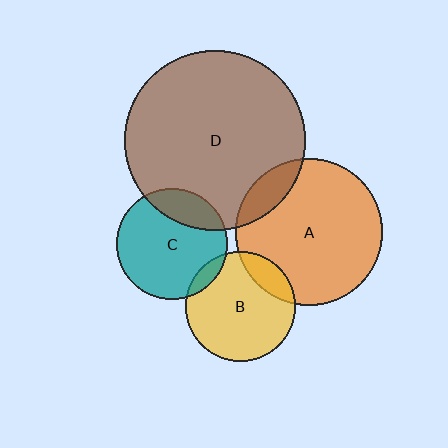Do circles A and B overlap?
Yes.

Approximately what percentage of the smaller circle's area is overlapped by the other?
Approximately 15%.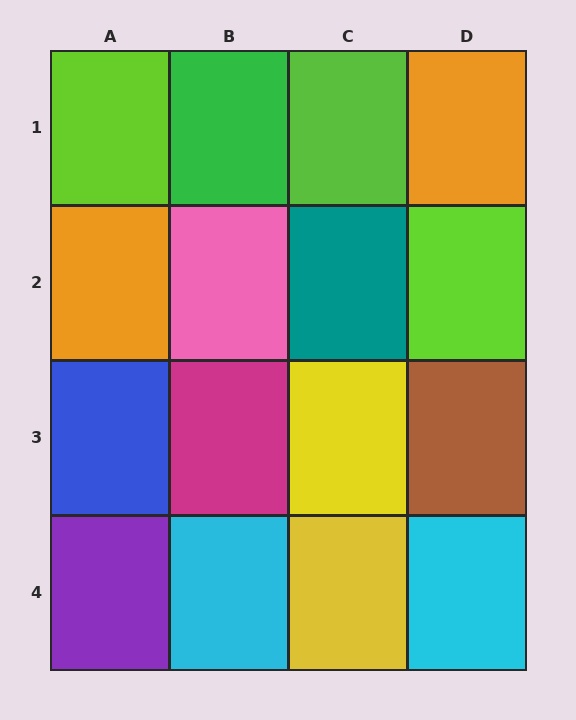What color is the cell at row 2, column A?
Orange.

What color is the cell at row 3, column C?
Yellow.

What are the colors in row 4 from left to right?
Purple, cyan, yellow, cyan.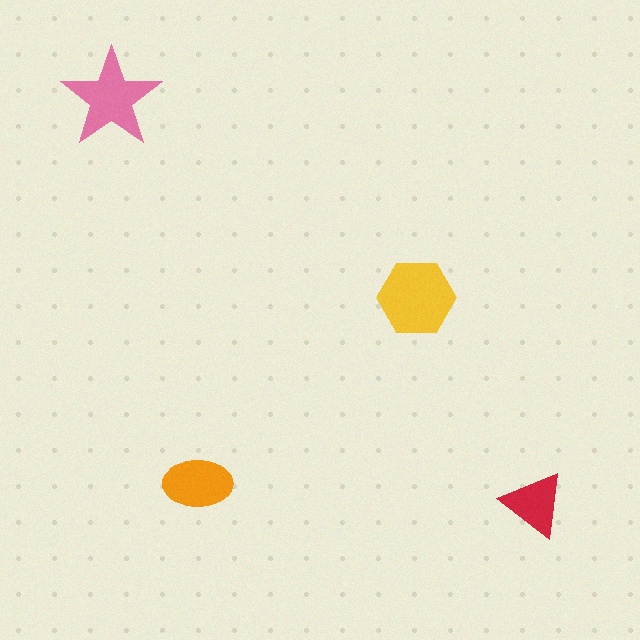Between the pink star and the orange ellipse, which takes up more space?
The pink star.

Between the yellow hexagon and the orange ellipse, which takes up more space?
The yellow hexagon.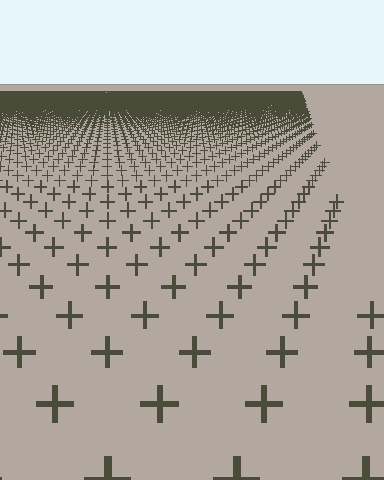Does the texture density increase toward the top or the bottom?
Density increases toward the top.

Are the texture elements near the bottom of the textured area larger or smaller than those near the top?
Larger. Near the bottom, elements are closer to the viewer and appear at a bigger on-screen size.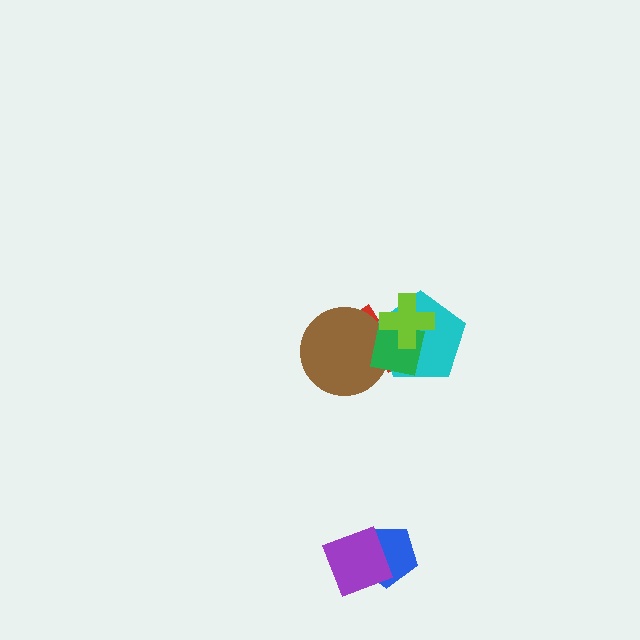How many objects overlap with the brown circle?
3 objects overlap with the brown circle.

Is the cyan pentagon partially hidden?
Yes, it is partially covered by another shape.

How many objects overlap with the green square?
4 objects overlap with the green square.